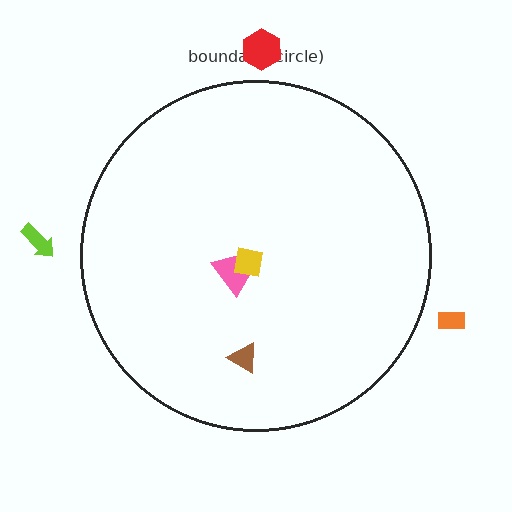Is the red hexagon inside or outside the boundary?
Outside.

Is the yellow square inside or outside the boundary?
Inside.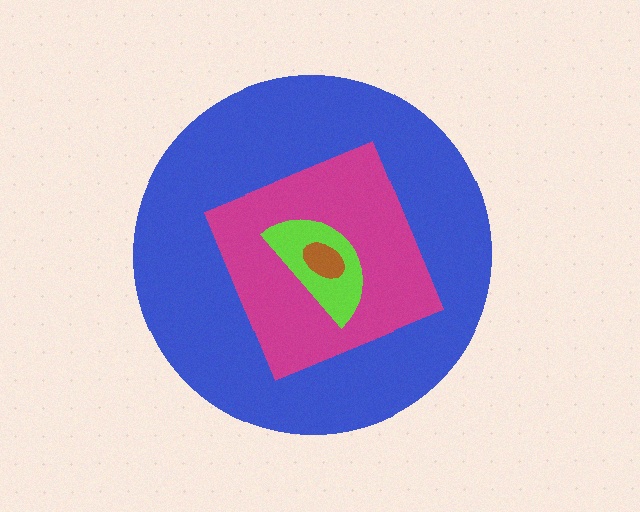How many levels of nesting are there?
4.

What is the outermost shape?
The blue circle.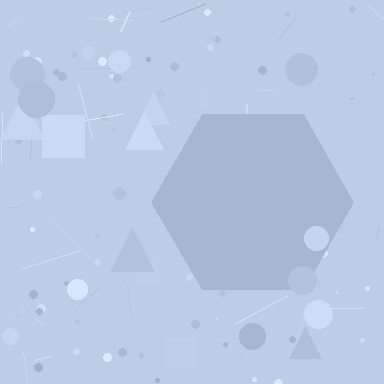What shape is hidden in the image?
A hexagon is hidden in the image.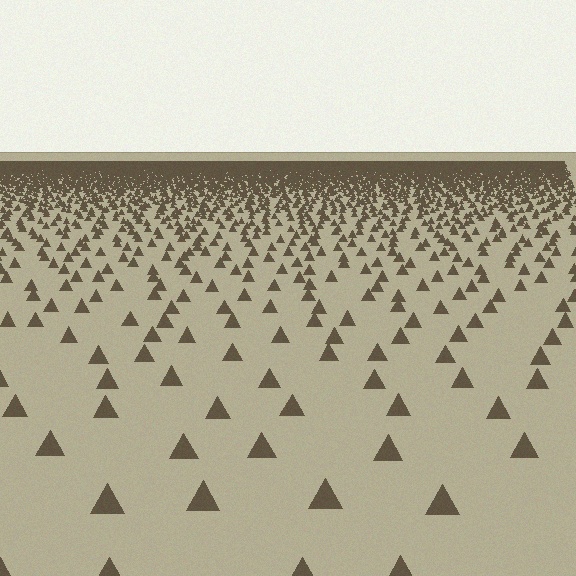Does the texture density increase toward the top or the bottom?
Density increases toward the top.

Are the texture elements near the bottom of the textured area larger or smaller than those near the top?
Larger. Near the bottom, elements are closer to the viewer and appear at a bigger on-screen size.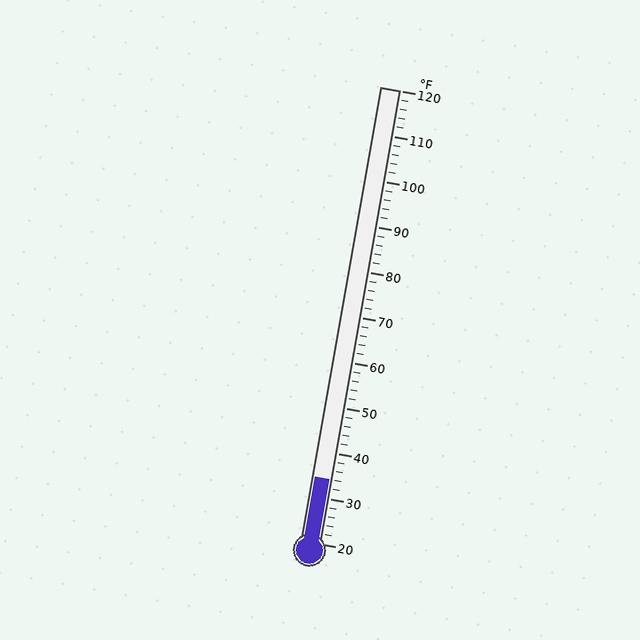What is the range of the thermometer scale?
The thermometer scale ranges from 20°F to 120°F.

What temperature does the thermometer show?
The thermometer shows approximately 34°F.